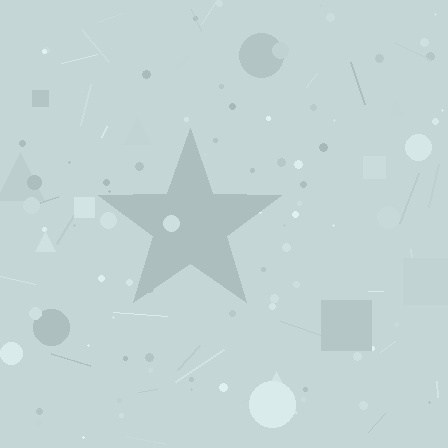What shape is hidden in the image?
A star is hidden in the image.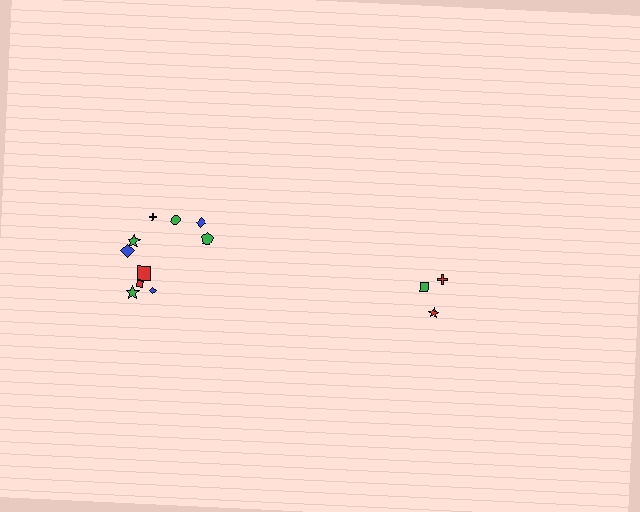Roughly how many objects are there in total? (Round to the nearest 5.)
Roughly 15 objects in total.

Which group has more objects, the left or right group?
The left group.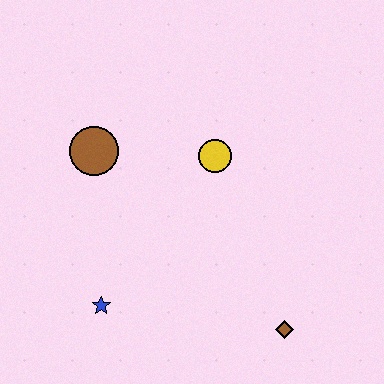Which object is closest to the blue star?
The brown circle is closest to the blue star.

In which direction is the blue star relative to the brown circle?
The blue star is below the brown circle.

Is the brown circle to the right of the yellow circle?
No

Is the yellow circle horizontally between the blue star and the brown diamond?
Yes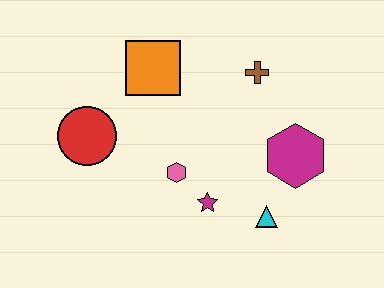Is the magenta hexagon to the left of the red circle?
No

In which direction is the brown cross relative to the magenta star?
The brown cross is above the magenta star.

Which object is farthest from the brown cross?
The red circle is farthest from the brown cross.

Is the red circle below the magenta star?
No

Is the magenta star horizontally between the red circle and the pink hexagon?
No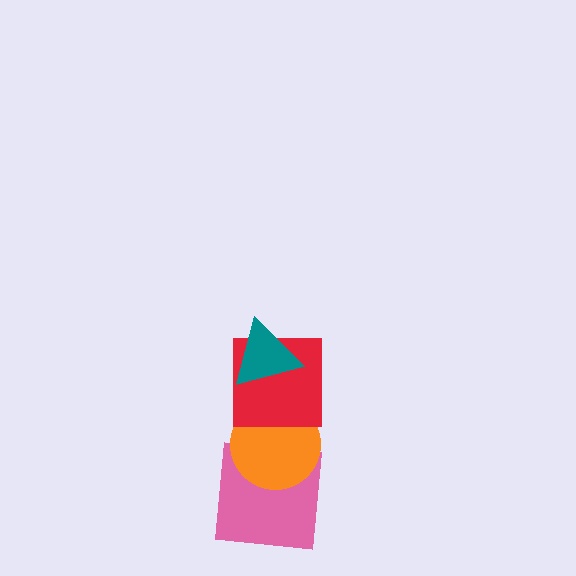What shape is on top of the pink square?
The orange circle is on top of the pink square.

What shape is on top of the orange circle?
The red square is on top of the orange circle.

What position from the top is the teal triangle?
The teal triangle is 1st from the top.